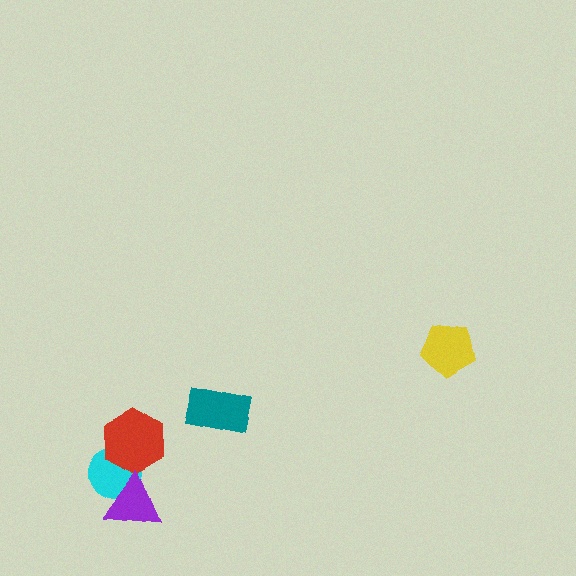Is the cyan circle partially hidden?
Yes, it is partially covered by another shape.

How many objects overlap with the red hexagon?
1 object overlaps with the red hexagon.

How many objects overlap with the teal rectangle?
0 objects overlap with the teal rectangle.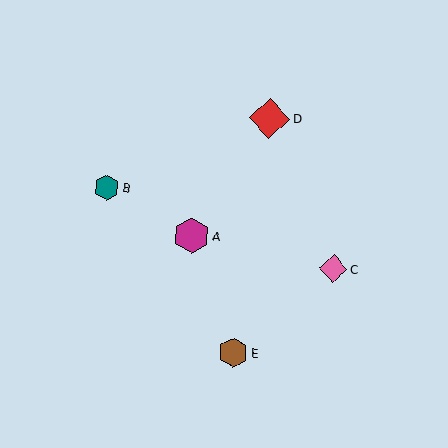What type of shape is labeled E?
Shape E is a brown hexagon.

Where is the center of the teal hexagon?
The center of the teal hexagon is at (107, 187).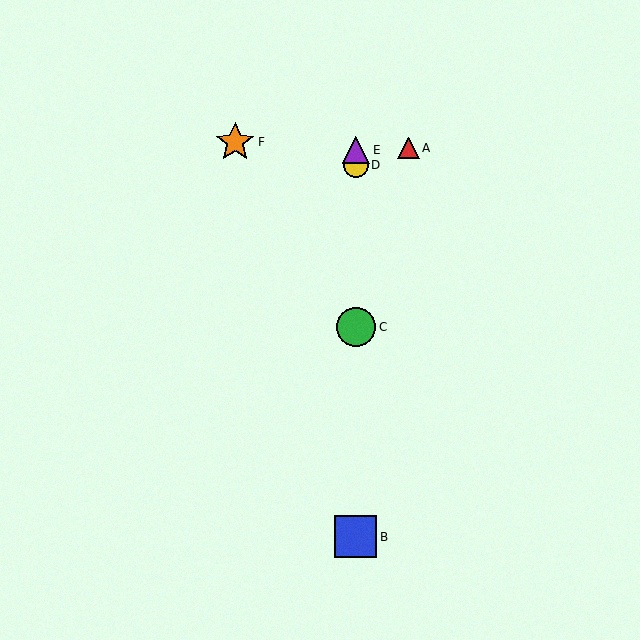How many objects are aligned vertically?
4 objects (B, C, D, E) are aligned vertically.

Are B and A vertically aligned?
No, B is at x≈356 and A is at x≈408.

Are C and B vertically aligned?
Yes, both are at x≈356.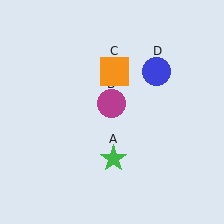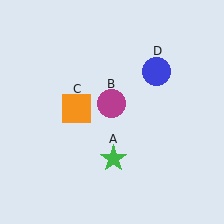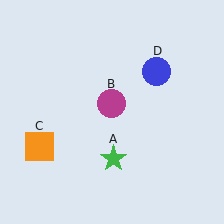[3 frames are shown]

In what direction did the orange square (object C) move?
The orange square (object C) moved down and to the left.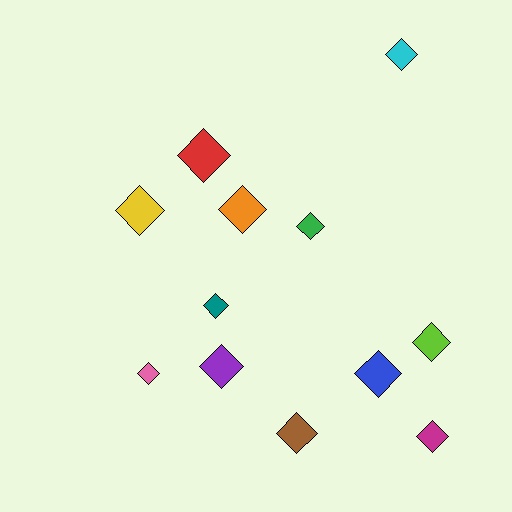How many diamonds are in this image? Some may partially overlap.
There are 12 diamonds.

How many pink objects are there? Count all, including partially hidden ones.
There is 1 pink object.